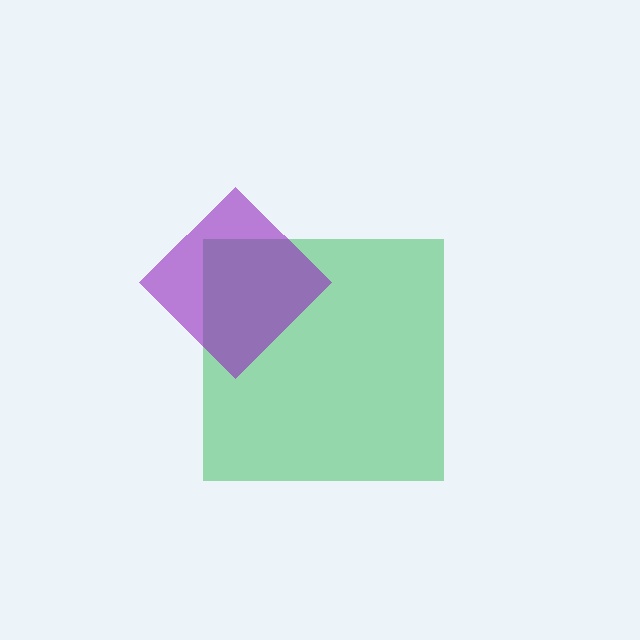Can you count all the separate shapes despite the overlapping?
Yes, there are 2 separate shapes.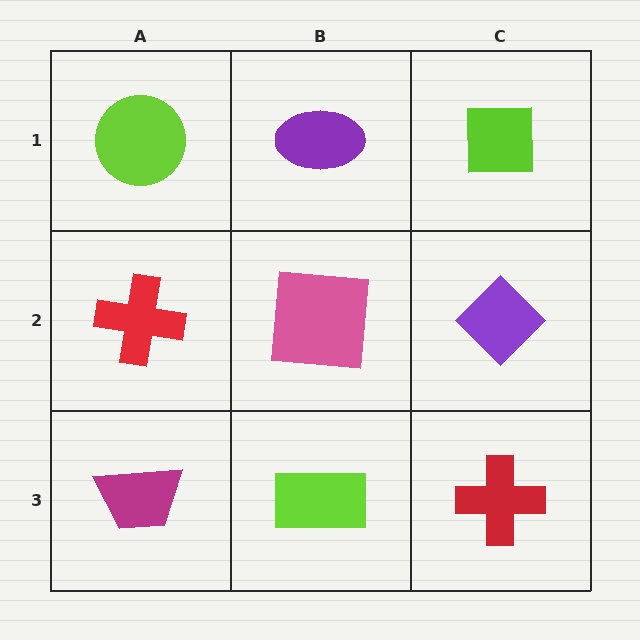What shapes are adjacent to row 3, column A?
A red cross (row 2, column A), a lime rectangle (row 3, column B).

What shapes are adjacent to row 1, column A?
A red cross (row 2, column A), a purple ellipse (row 1, column B).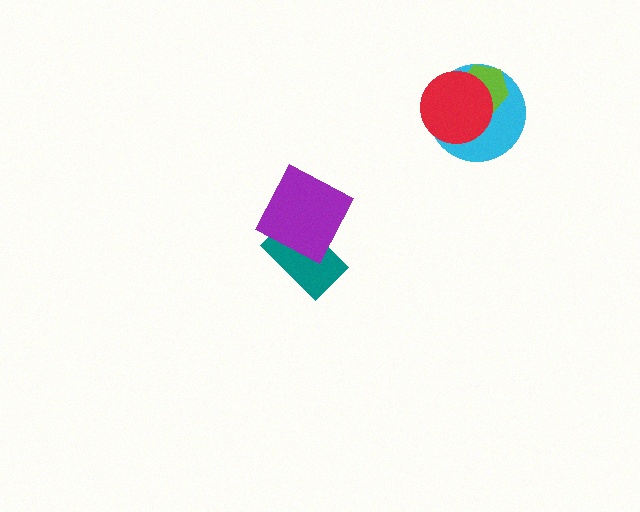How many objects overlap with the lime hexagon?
2 objects overlap with the lime hexagon.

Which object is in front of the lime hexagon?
The red circle is in front of the lime hexagon.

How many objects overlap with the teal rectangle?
1 object overlaps with the teal rectangle.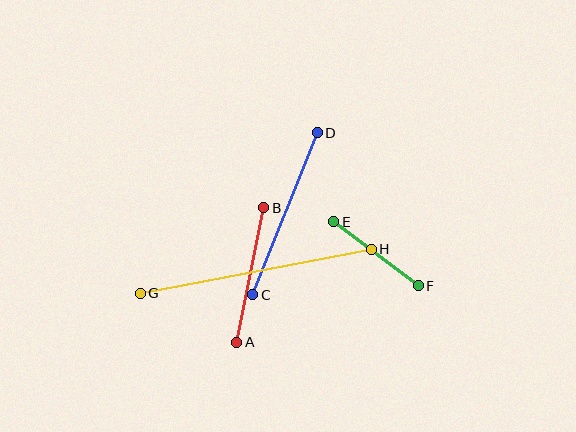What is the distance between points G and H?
The distance is approximately 235 pixels.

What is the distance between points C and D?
The distance is approximately 174 pixels.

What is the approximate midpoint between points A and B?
The midpoint is at approximately (250, 275) pixels.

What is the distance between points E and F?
The distance is approximately 106 pixels.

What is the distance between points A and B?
The distance is approximately 137 pixels.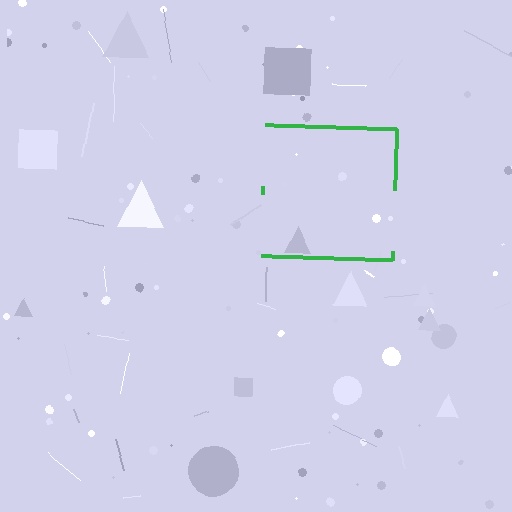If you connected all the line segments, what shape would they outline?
They would outline a square.